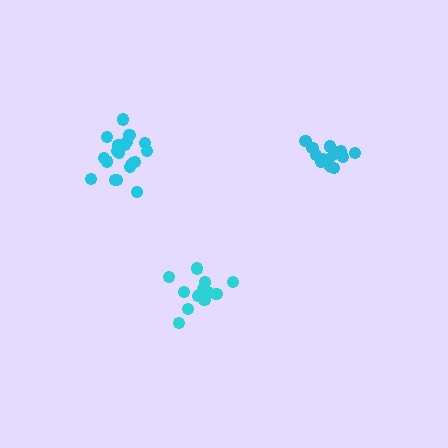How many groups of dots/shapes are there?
There are 3 groups.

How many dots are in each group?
Group 1: 15 dots, Group 2: 13 dots, Group 3: 19 dots (47 total).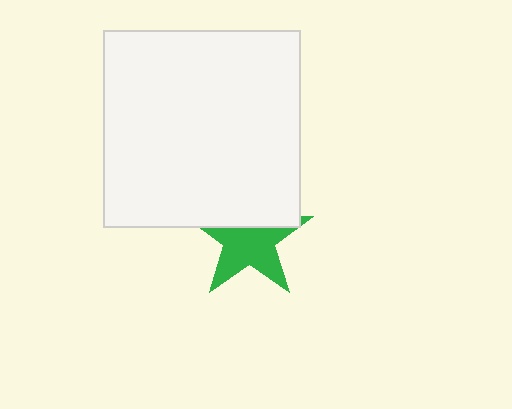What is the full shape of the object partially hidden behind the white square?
The partially hidden object is a green star.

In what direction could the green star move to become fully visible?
The green star could move down. That would shift it out from behind the white square entirely.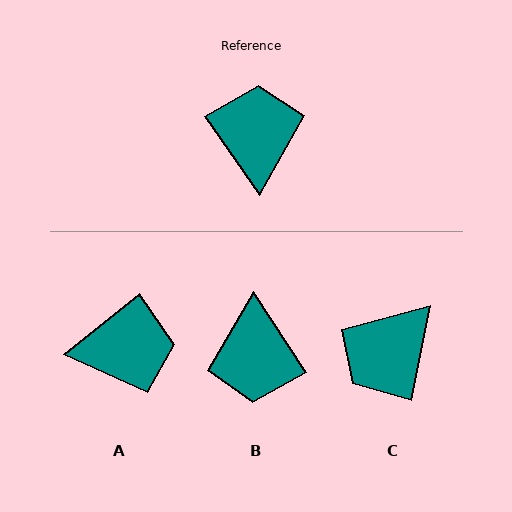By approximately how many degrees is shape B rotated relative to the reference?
Approximately 179 degrees counter-clockwise.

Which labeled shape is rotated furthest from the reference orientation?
B, about 179 degrees away.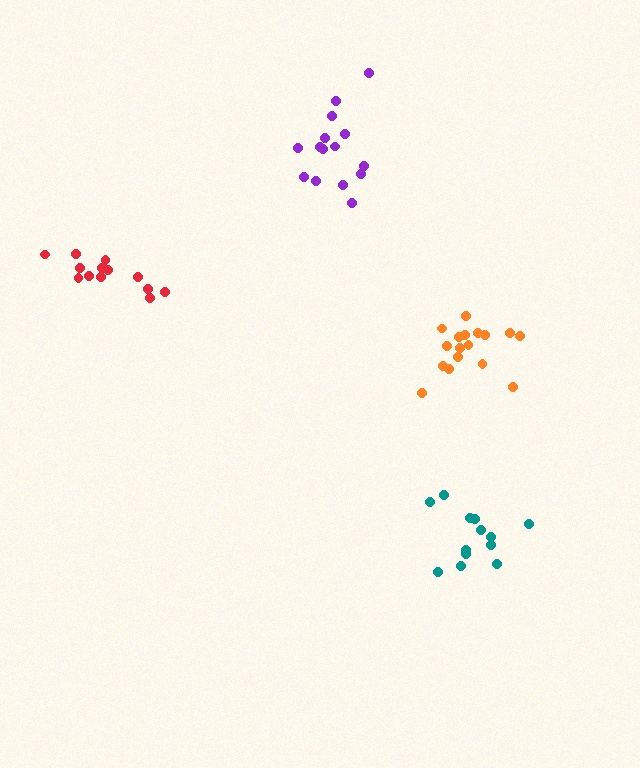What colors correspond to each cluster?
The clusters are colored: teal, purple, red, orange.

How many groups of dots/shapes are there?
There are 4 groups.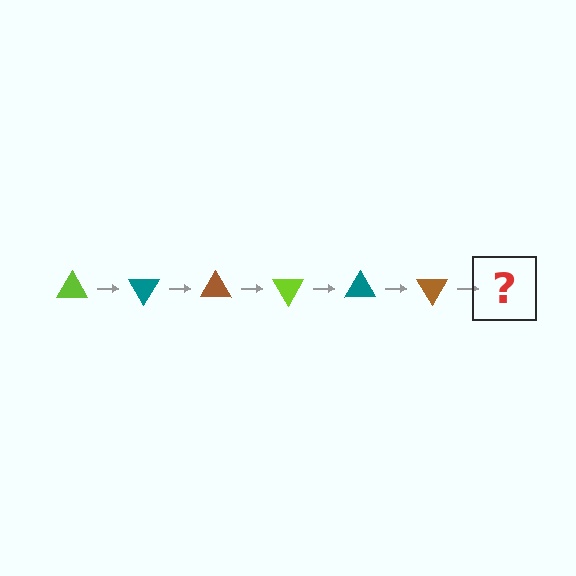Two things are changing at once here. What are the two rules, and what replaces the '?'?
The two rules are that it rotates 60 degrees each step and the color cycles through lime, teal, and brown. The '?' should be a lime triangle, rotated 360 degrees from the start.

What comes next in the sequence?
The next element should be a lime triangle, rotated 360 degrees from the start.